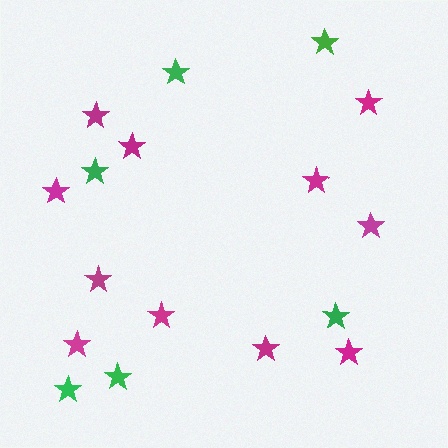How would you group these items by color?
There are 2 groups: one group of magenta stars (11) and one group of green stars (6).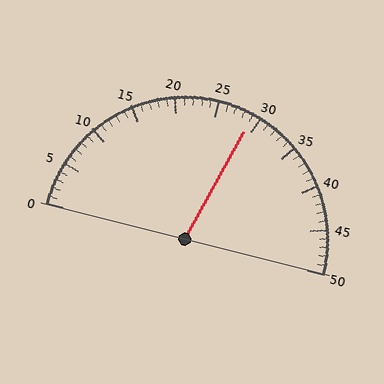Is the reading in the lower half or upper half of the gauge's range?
The reading is in the upper half of the range (0 to 50).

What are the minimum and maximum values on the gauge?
The gauge ranges from 0 to 50.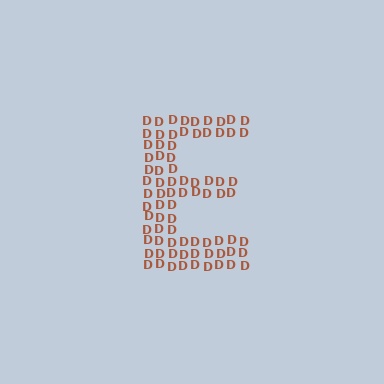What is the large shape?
The large shape is the letter E.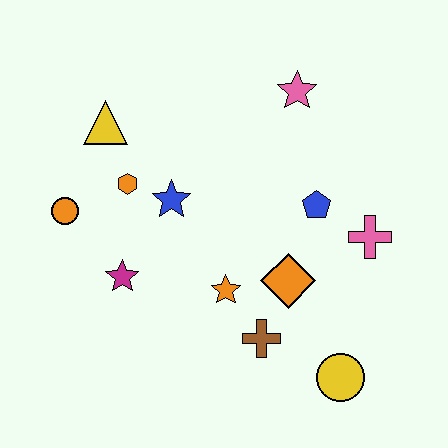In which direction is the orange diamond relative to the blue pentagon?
The orange diamond is below the blue pentagon.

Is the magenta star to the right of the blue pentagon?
No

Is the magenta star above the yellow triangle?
No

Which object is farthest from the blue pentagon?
The orange circle is farthest from the blue pentagon.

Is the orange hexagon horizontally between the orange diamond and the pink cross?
No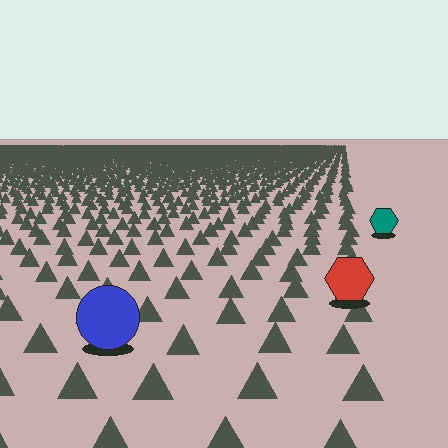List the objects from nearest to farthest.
From nearest to farthest: the blue circle, the red hexagon, the teal hexagon.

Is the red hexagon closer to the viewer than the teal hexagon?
Yes. The red hexagon is closer — you can tell from the texture gradient: the ground texture is coarser near it.